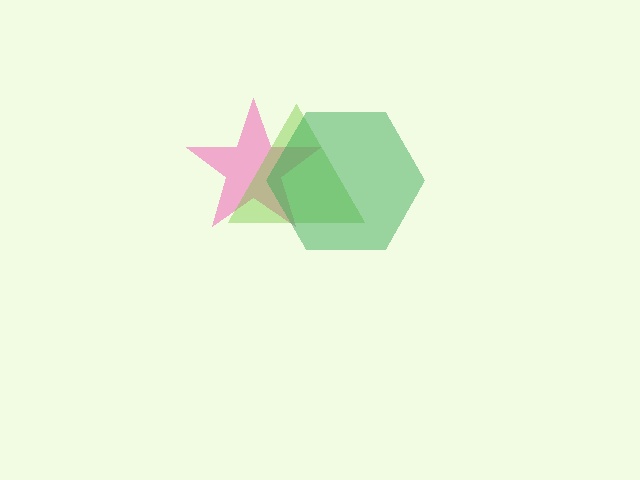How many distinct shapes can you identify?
There are 3 distinct shapes: a pink star, a lime triangle, a green hexagon.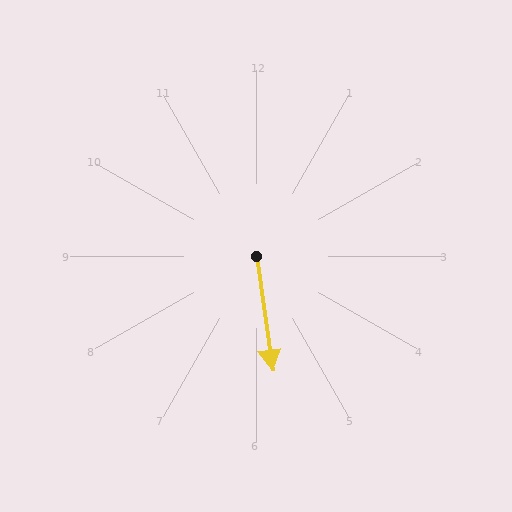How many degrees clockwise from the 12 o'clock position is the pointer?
Approximately 172 degrees.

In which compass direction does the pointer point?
South.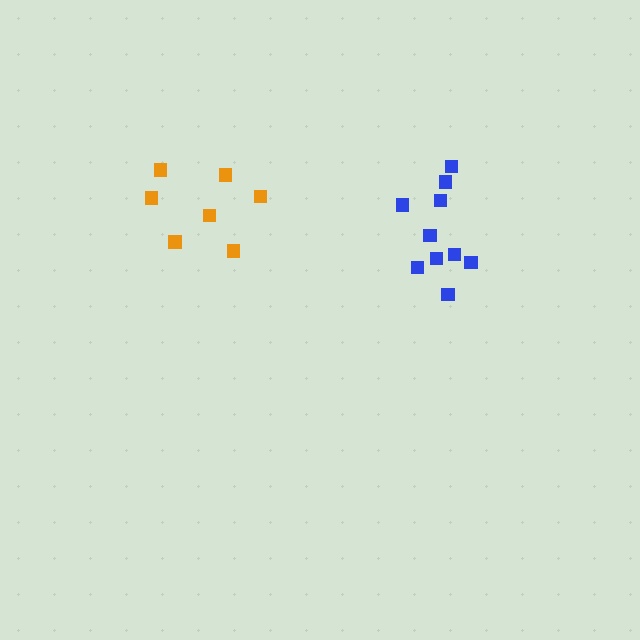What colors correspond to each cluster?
The clusters are colored: orange, blue.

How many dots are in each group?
Group 1: 7 dots, Group 2: 10 dots (17 total).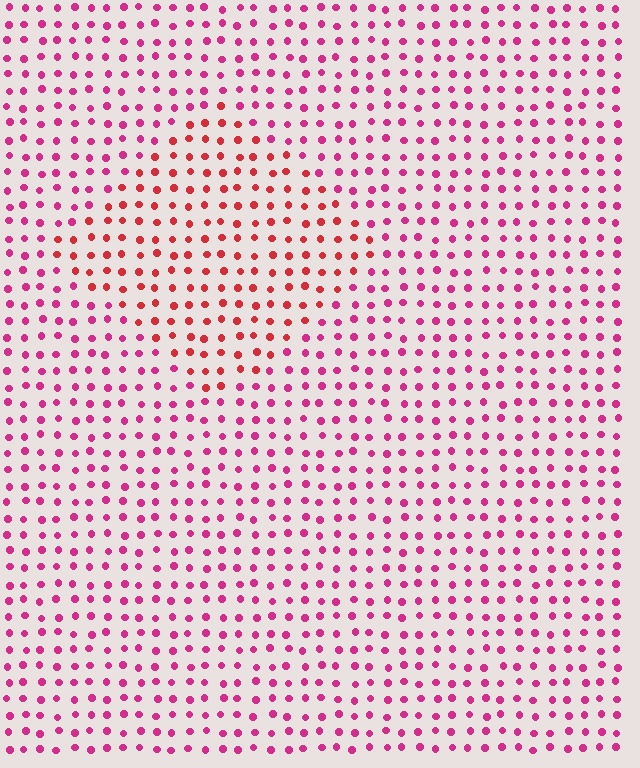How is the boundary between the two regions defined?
The boundary is defined purely by a slight shift in hue (about 30 degrees). Spacing, size, and orientation are identical on both sides.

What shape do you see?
I see a diamond.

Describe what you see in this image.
The image is filled with small magenta elements in a uniform arrangement. A diamond-shaped region is visible where the elements are tinted to a slightly different hue, forming a subtle color boundary.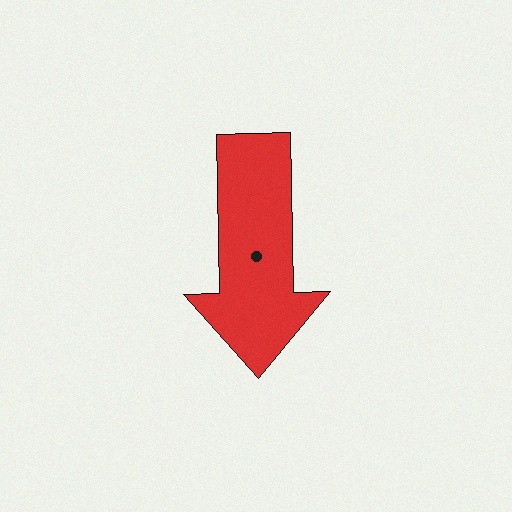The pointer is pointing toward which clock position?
Roughly 6 o'clock.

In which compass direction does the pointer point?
South.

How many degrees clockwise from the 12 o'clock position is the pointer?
Approximately 179 degrees.